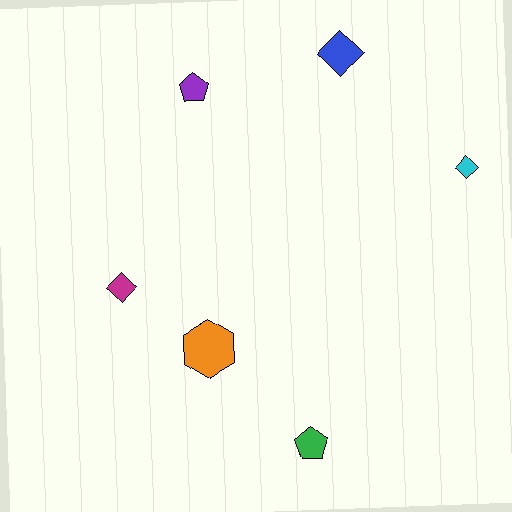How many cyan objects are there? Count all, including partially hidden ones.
There is 1 cyan object.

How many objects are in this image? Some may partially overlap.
There are 6 objects.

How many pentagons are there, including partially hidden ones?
There are 2 pentagons.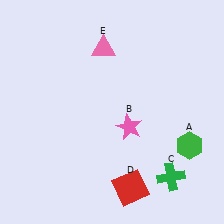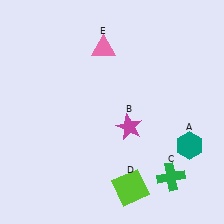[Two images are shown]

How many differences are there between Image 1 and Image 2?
There are 3 differences between the two images.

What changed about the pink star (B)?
In Image 1, B is pink. In Image 2, it changed to magenta.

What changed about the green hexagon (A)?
In Image 1, A is green. In Image 2, it changed to teal.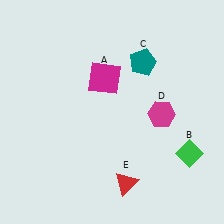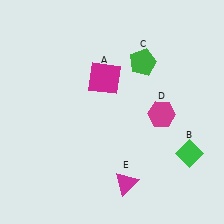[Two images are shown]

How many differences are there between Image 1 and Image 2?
There are 2 differences between the two images.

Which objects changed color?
C changed from teal to green. E changed from red to magenta.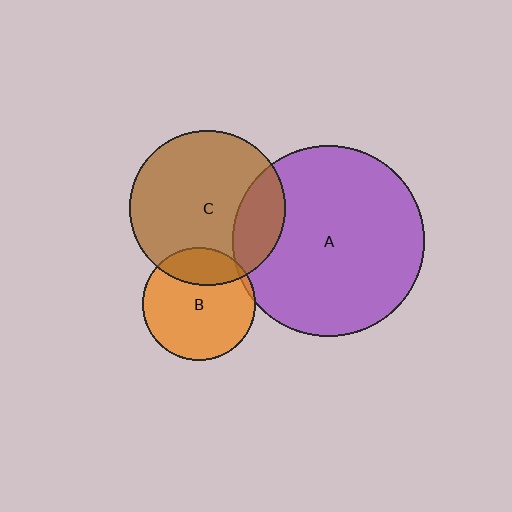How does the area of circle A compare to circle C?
Approximately 1.5 times.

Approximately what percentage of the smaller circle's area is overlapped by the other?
Approximately 5%.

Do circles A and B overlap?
Yes.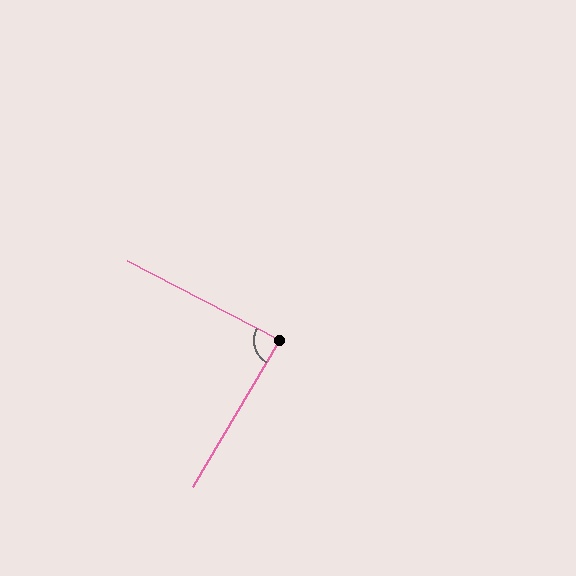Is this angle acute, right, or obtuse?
It is approximately a right angle.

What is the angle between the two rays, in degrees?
Approximately 87 degrees.